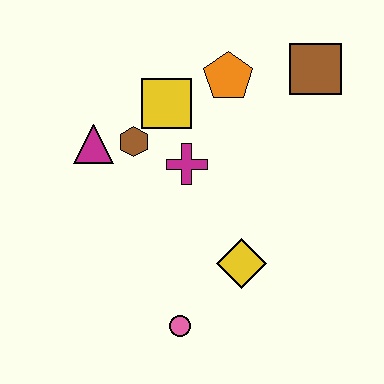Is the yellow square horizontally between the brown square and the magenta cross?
No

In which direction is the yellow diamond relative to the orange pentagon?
The yellow diamond is below the orange pentagon.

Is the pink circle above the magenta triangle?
No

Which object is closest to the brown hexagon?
The magenta triangle is closest to the brown hexagon.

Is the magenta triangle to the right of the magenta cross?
No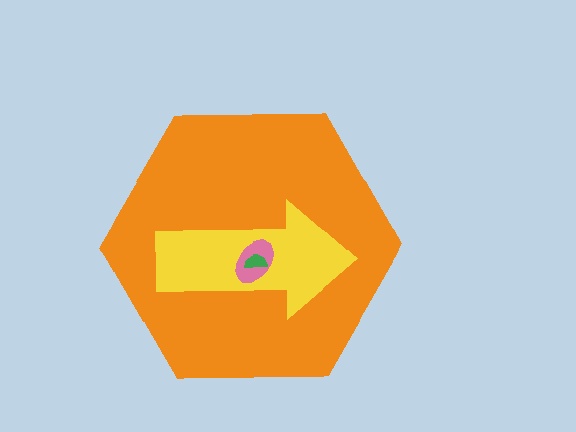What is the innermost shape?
The green semicircle.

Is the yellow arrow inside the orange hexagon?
Yes.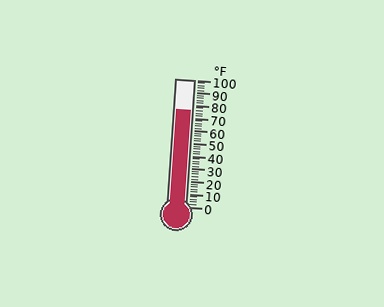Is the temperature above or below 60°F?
The temperature is above 60°F.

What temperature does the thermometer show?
The thermometer shows approximately 76°F.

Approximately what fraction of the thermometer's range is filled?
The thermometer is filled to approximately 75% of its range.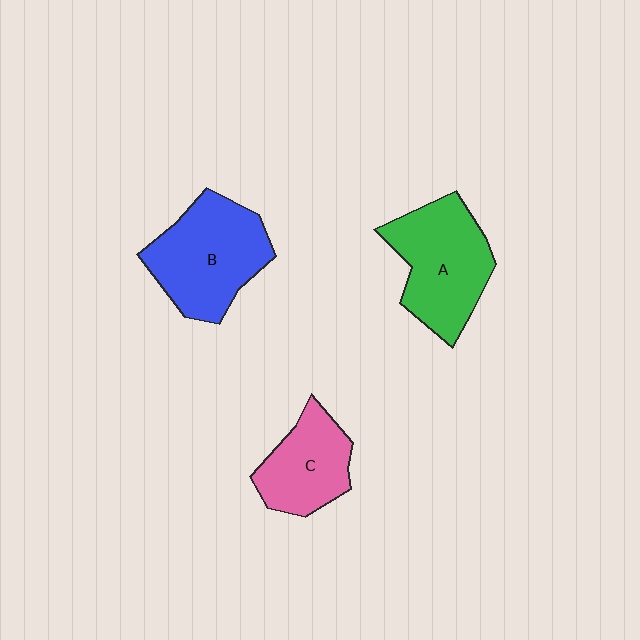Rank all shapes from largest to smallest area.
From largest to smallest: B (blue), A (green), C (pink).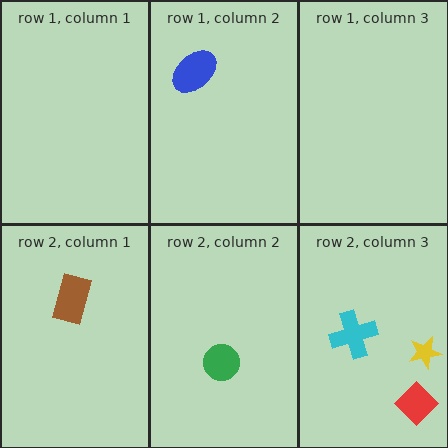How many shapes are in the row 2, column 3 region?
3.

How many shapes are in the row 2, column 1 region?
1.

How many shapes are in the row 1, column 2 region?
1.